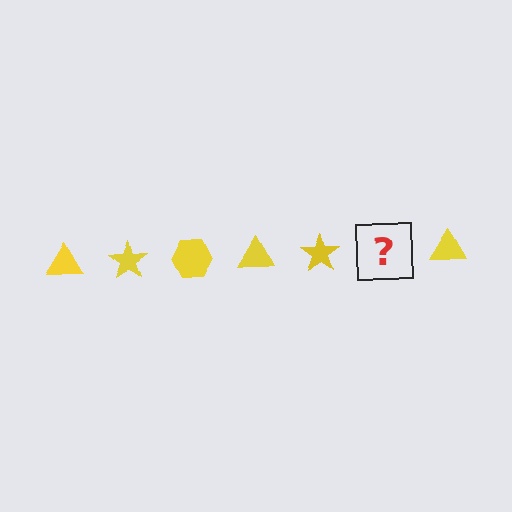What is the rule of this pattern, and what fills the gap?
The rule is that the pattern cycles through triangle, star, hexagon shapes in yellow. The gap should be filled with a yellow hexagon.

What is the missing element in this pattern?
The missing element is a yellow hexagon.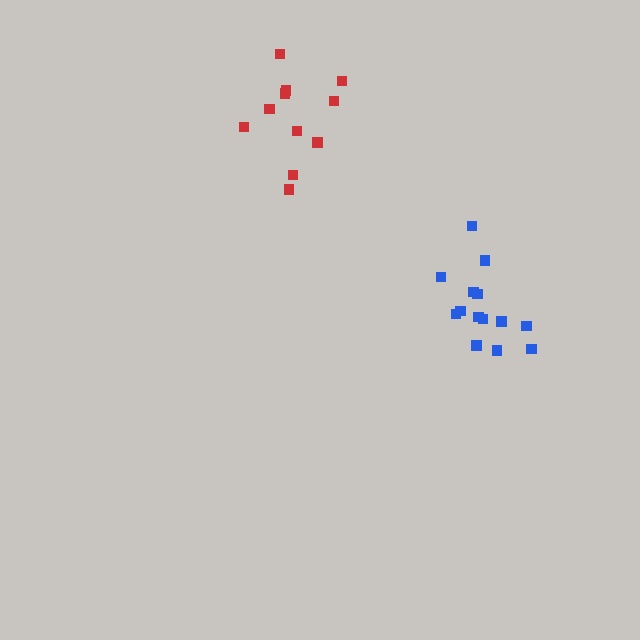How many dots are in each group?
Group 1: 11 dots, Group 2: 14 dots (25 total).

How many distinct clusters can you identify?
There are 2 distinct clusters.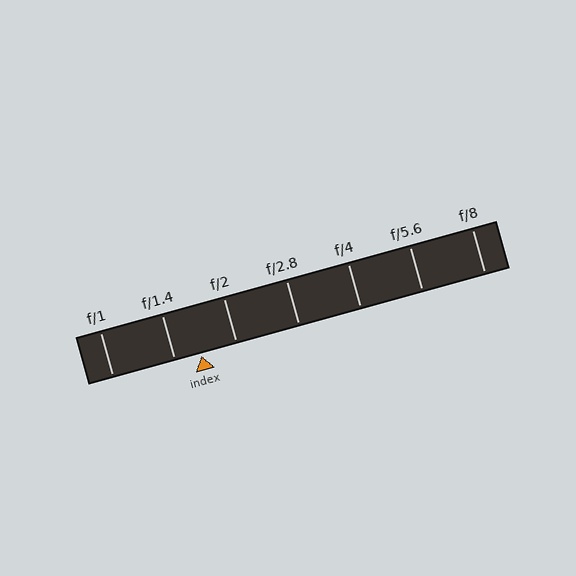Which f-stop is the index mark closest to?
The index mark is closest to f/1.4.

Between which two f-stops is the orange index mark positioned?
The index mark is between f/1.4 and f/2.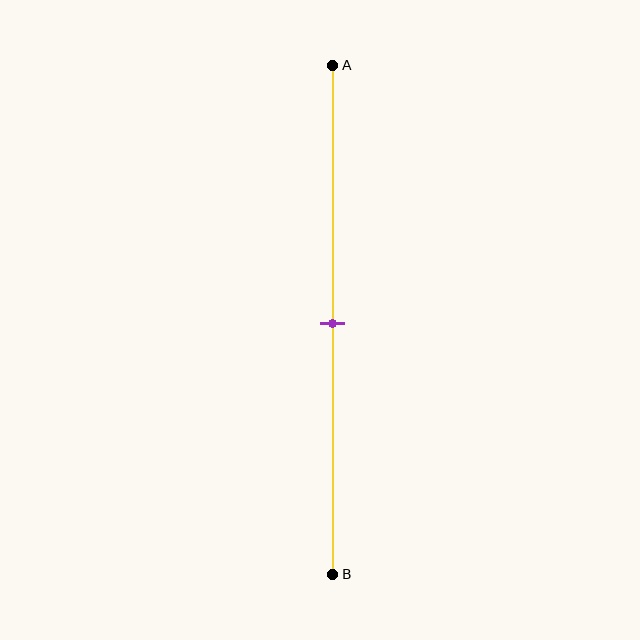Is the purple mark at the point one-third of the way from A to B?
No, the mark is at about 50% from A, not at the 33% one-third point.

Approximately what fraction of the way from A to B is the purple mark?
The purple mark is approximately 50% of the way from A to B.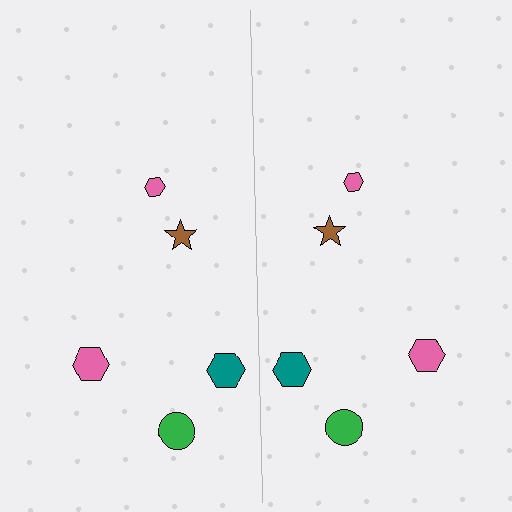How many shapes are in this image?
There are 10 shapes in this image.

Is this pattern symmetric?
Yes, this pattern has bilateral (reflection) symmetry.